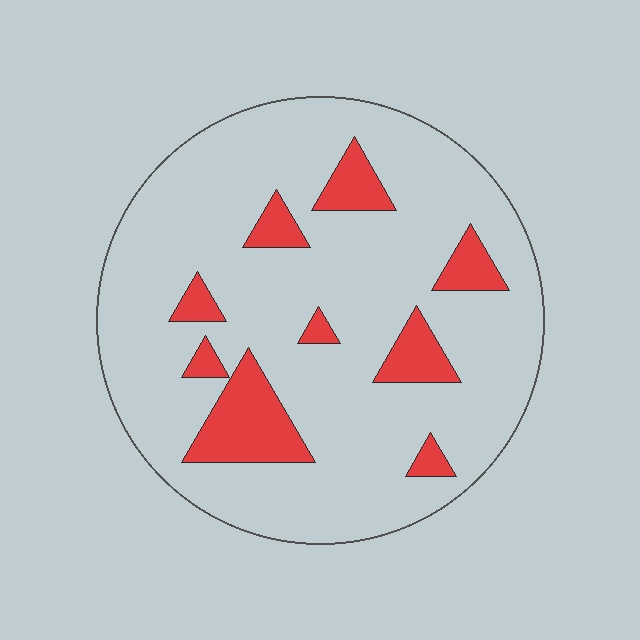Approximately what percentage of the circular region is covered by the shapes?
Approximately 15%.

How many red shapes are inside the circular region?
9.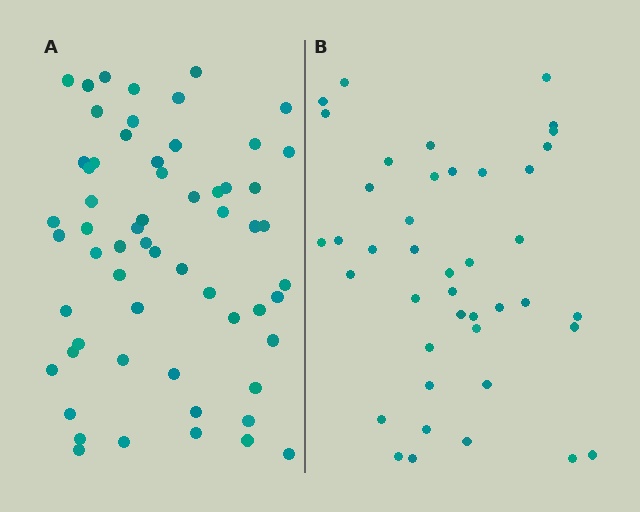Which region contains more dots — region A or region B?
Region A (the left region) has more dots.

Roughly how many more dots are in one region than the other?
Region A has approximately 20 more dots than region B.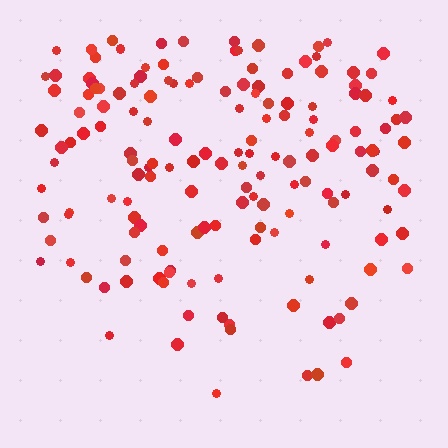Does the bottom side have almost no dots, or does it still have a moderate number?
Still a moderate number, just noticeably fewer than the top.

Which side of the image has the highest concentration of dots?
The top.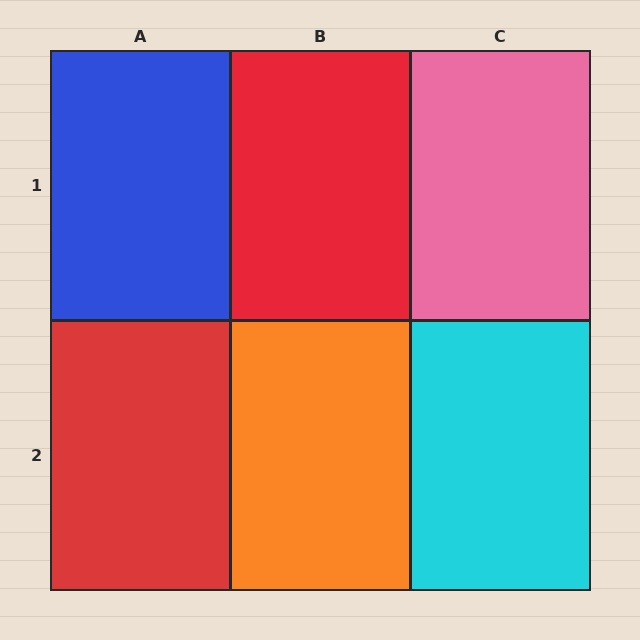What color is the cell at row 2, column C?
Cyan.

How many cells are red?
2 cells are red.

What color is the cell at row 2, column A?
Red.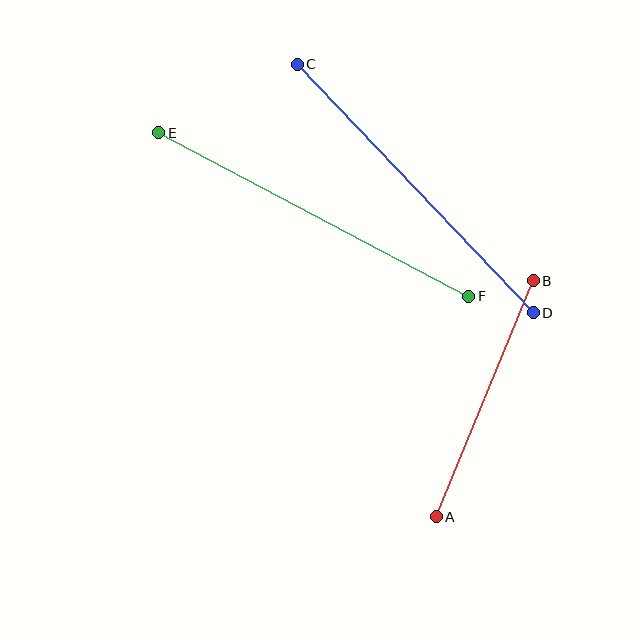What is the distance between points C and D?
The distance is approximately 343 pixels.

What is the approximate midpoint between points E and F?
The midpoint is at approximately (314, 215) pixels.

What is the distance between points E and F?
The distance is approximately 350 pixels.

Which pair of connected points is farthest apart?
Points E and F are farthest apart.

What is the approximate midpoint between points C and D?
The midpoint is at approximately (415, 188) pixels.